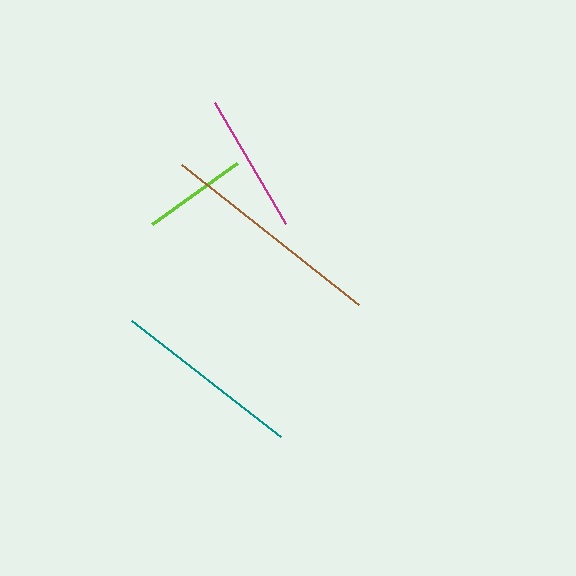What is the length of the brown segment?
The brown segment is approximately 225 pixels long.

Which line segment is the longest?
The brown line is the longest at approximately 225 pixels.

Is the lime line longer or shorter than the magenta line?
The magenta line is longer than the lime line.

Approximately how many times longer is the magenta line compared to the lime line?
The magenta line is approximately 1.3 times the length of the lime line.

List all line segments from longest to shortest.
From longest to shortest: brown, teal, magenta, lime.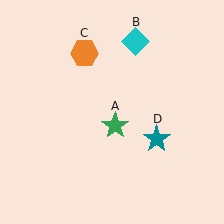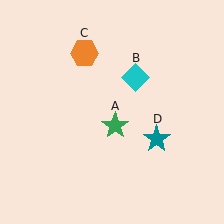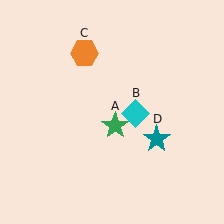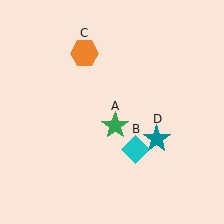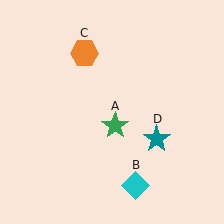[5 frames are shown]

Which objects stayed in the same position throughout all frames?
Green star (object A) and orange hexagon (object C) and teal star (object D) remained stationary.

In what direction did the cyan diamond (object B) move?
The cyan diamond (object B) moved down.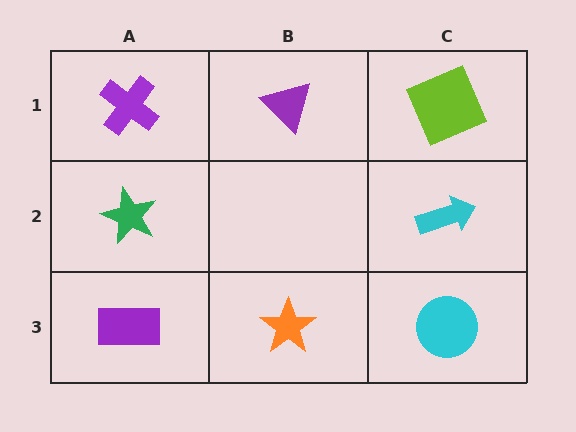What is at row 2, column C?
A cyan arrow.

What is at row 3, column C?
A cyan circle.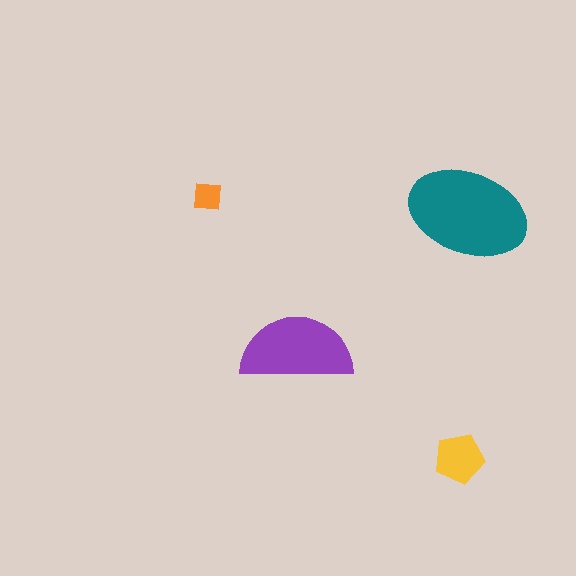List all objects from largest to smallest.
The teal ellipse, the purple semicircle, the yellow pentagon, the orange square.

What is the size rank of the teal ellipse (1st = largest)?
1st.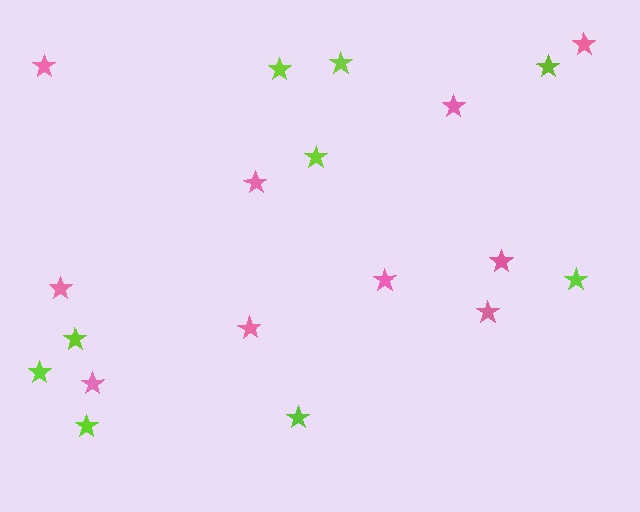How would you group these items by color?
There are 2 groups: one group of lime stars (9) and one group of pink stars (10).